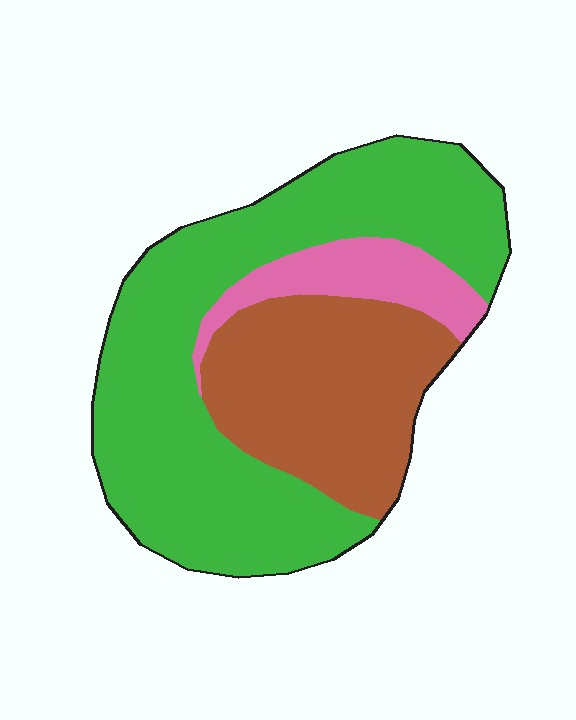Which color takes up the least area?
Pink, at roughly 10%.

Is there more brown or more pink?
Brown.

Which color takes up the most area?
Green, at roughly 60%.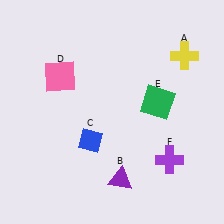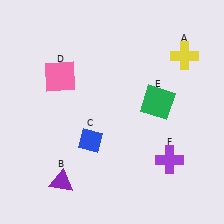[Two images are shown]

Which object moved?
The purple triangle (B) moved left.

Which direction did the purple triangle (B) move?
The purple triangle (B) moved left.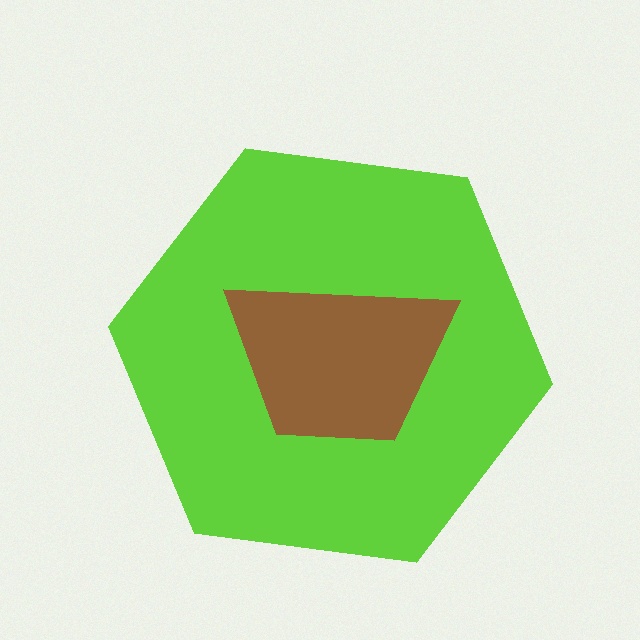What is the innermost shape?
The brown trapezoid.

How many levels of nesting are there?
2.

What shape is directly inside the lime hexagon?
The brown trapezoid.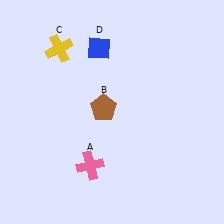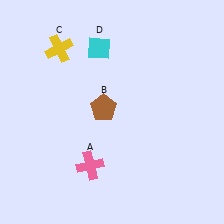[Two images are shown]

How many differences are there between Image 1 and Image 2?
There is 1 difference between the two images.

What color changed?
The diamond (D) changed from blue in Image 1 to cyan in Image 2.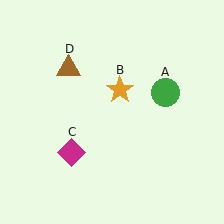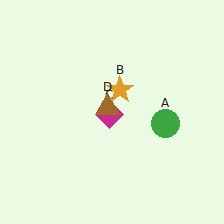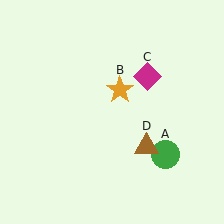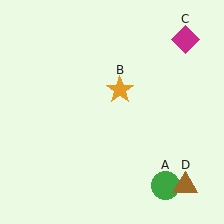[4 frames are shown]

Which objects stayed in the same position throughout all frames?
Orange star (object B) remained stationary.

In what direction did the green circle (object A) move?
The green circle (object A) moved down.